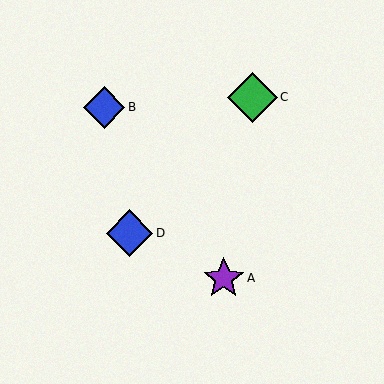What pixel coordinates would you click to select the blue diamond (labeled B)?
Click at (104, 107) to select the blue diamond B.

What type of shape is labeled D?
Shape D is a blue diamond.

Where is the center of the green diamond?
The center of the green diamond is at (252, 97).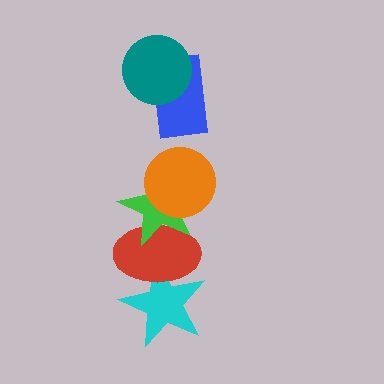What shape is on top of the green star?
The orange circle is on top of the green star.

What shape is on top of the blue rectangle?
The teal circle is on top of the blue rectangle.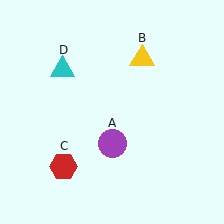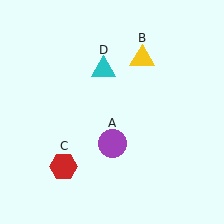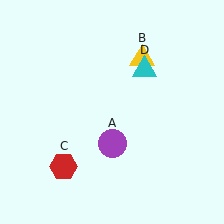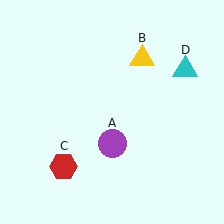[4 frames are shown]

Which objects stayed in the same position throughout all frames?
Purple circle (object A) and yellow triangle (object B) and red hexagon (object C) remained stationary.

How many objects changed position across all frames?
1 object changed position: cyan triangle (object D).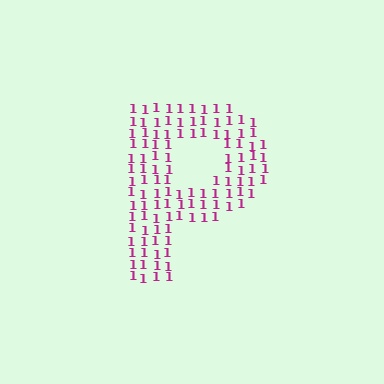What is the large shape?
The large shape is the letter P.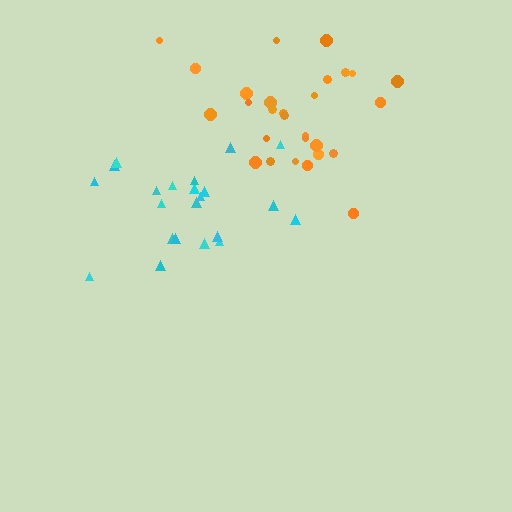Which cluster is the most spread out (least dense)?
Cyan.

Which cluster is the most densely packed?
Orange.